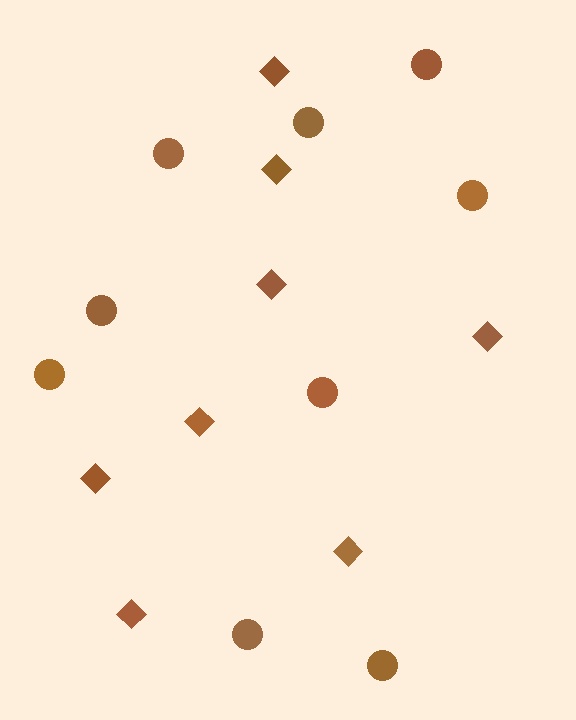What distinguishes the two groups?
There are 2 groups: one group of circles (9) and one group of diamonds (8).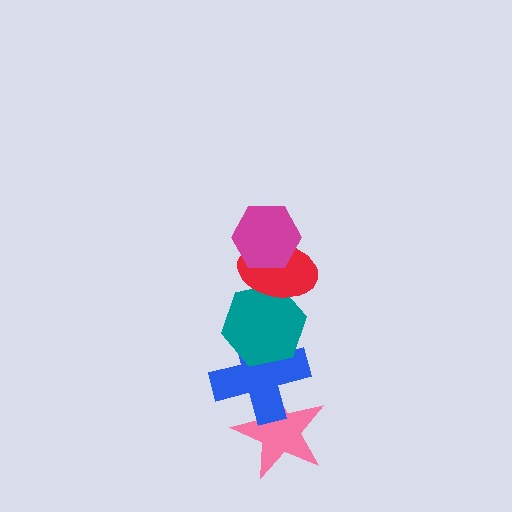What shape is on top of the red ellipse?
The magenta hexagon is on top of the red ellipse.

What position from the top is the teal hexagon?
The teal hexagon is 3rd from the top.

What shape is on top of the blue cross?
The teal hexagon is on top of the blue cross.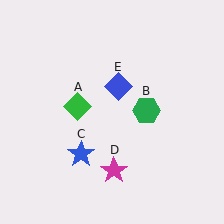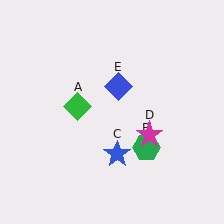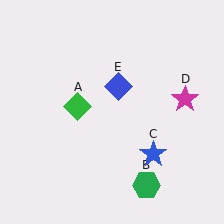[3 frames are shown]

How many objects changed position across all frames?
3 objects changed position: green hexagon (object B), blue star (object C), magenta star (object D).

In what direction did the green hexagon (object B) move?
The green hexagon (object B) moved down.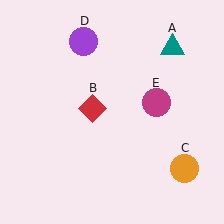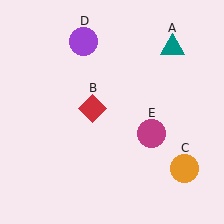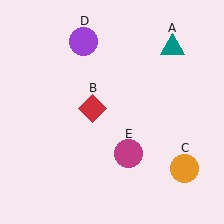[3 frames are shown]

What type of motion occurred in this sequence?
The magenta circle (object E) rotated clockwise around the center of the scene.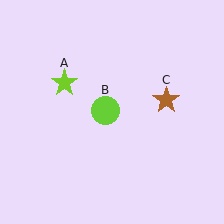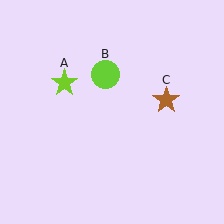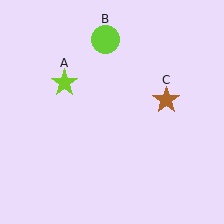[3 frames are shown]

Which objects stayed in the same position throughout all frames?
Lime star (object A) and brown star (object C) remained stationary.